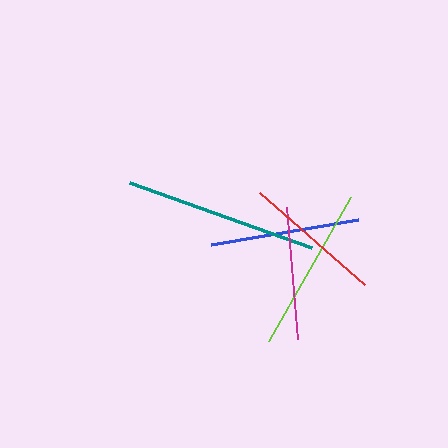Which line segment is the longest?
The teal line is the longest at approximately 194 pixels.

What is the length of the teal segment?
The teal segment is approximately 194 pixels long.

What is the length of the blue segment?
The blue segment is approximately 149 pixels long.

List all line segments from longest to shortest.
From longest to shortest: teal, lime, blue, red, magenta.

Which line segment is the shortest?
The magenta line is the shortest at approximately 132 pixels.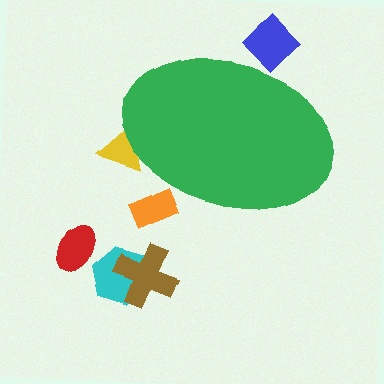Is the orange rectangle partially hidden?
Yes, the orange rectangle is partially hidden behind the green ellipse.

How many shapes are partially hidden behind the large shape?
3 shapes are partially hidden.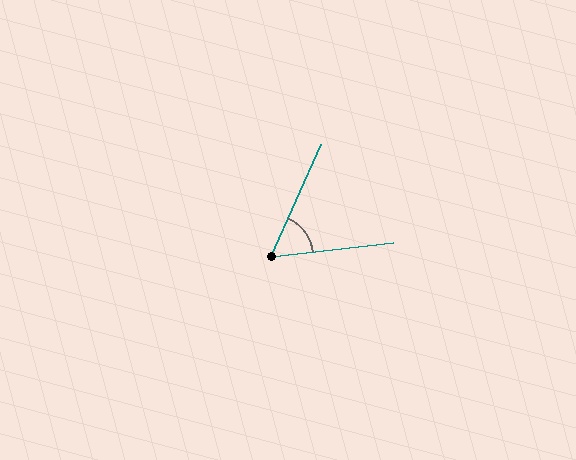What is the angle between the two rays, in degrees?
Approximately 60 degrees.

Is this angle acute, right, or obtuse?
It is acute.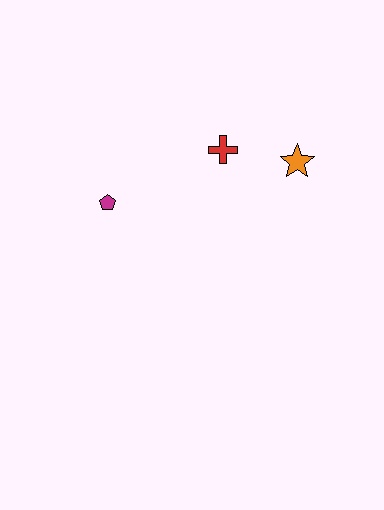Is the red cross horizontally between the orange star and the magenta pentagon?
Yes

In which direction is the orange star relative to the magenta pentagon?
The orange star is to the right of the magenta pentagon.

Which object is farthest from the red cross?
The magenta pentagon is farthest from the red cross.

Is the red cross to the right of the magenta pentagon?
Yes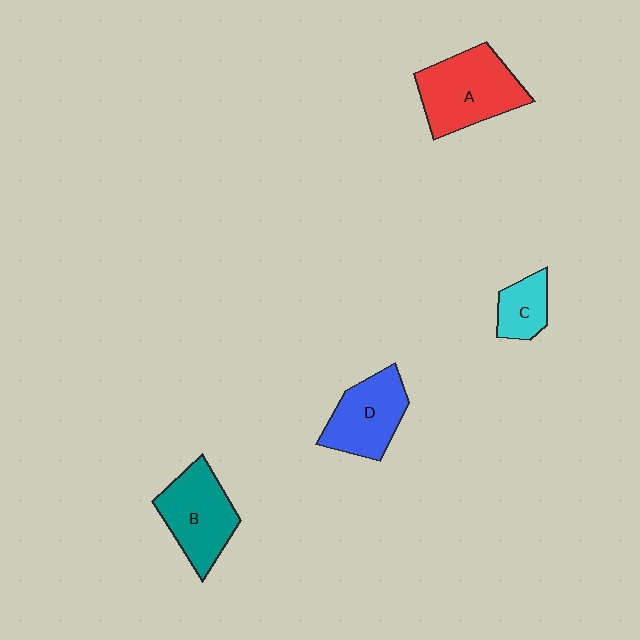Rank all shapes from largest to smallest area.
From largest to smallest: A (red), B (teal), D (blue), C (cyan).